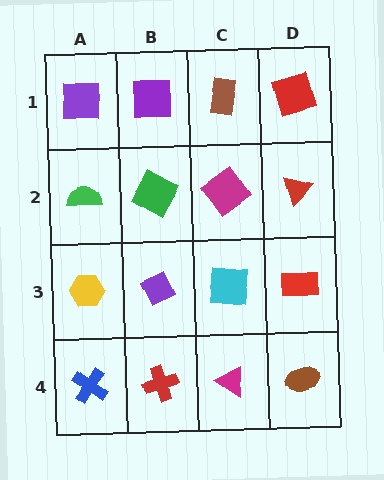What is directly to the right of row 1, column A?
A purple square.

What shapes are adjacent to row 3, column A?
A green semicircle (row 2, column A), a blue cross (row 4, column A), a purple diamond (row 3, column B).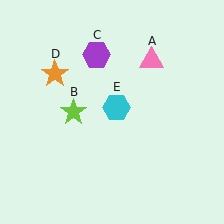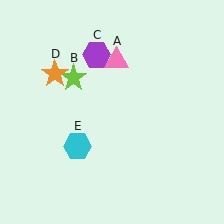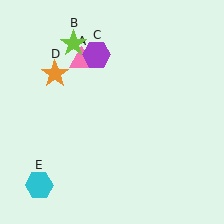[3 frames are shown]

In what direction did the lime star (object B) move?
The lime star (object B) moved up.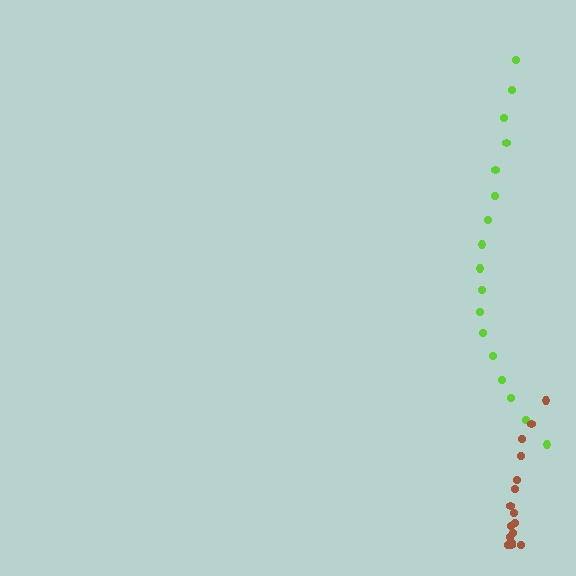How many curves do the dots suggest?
There are 2 distinct paths.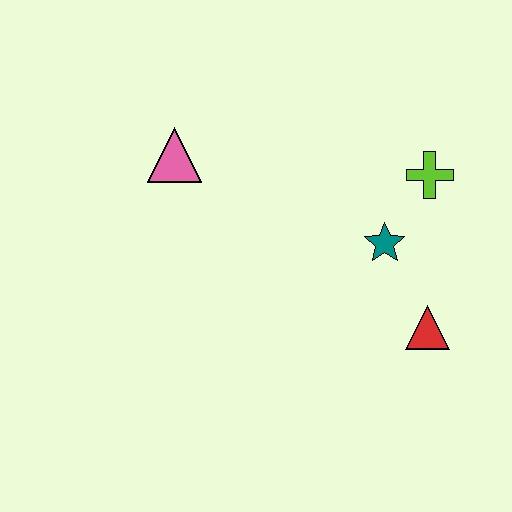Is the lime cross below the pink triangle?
Yes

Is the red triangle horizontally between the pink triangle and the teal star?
No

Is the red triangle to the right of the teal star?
Yes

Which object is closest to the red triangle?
The teal star is closest to the red triangle.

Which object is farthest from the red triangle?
The pink triangle is farthest from the red triangle.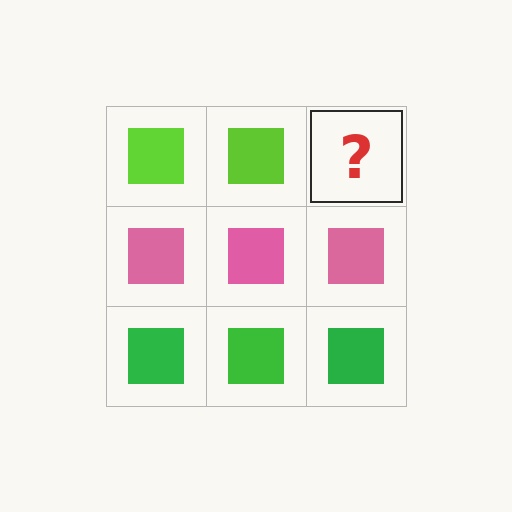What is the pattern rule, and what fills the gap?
The rule is that each row has a consistent color. The gap should be filled with a lime square.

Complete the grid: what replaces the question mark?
The question mark should be replaced with a lime square.